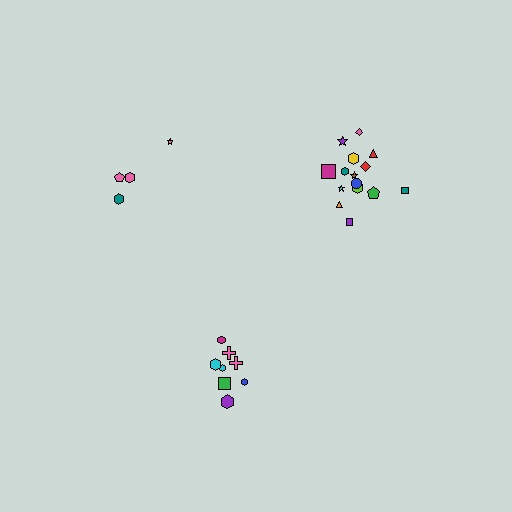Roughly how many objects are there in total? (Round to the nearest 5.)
Roughly 25 objects in total.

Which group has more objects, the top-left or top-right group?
The top-right group.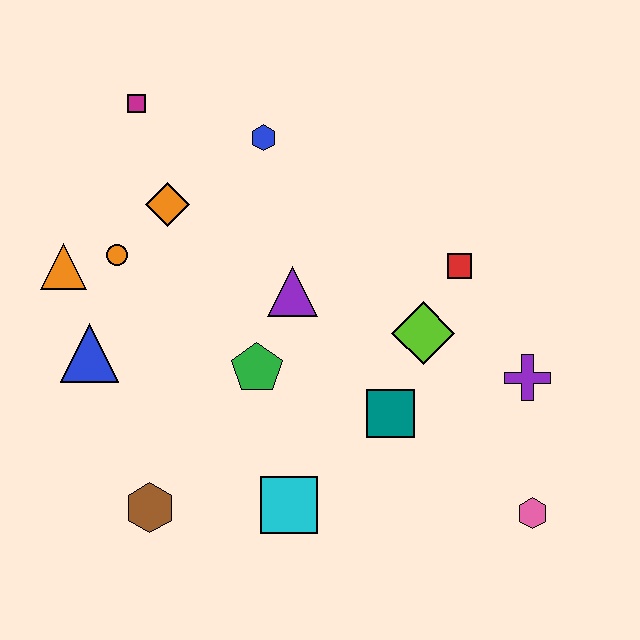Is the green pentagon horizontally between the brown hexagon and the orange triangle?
No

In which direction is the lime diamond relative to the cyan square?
The lime diamond is above the cyan square.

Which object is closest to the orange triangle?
The orange circle is closest to the orange triangle.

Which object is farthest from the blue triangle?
The pink hexagon is farthest from the blue triangle.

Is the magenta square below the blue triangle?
No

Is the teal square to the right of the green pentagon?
Yes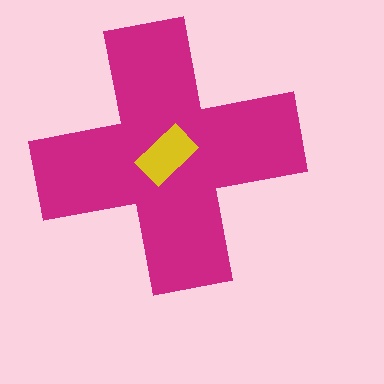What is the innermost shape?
The yellow rectangle.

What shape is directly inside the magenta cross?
The yellow rectangle.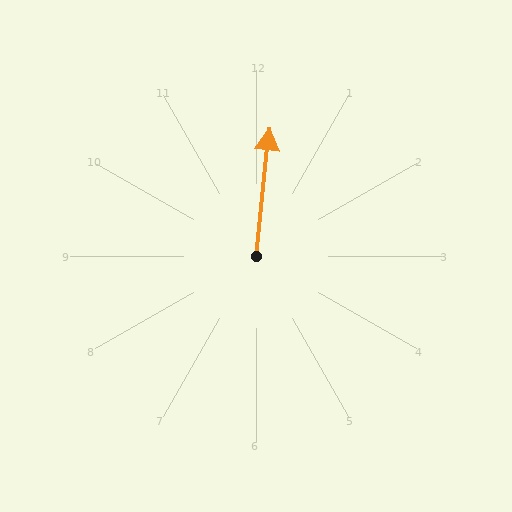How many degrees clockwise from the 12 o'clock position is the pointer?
Approximately 6 degrees.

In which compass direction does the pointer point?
North.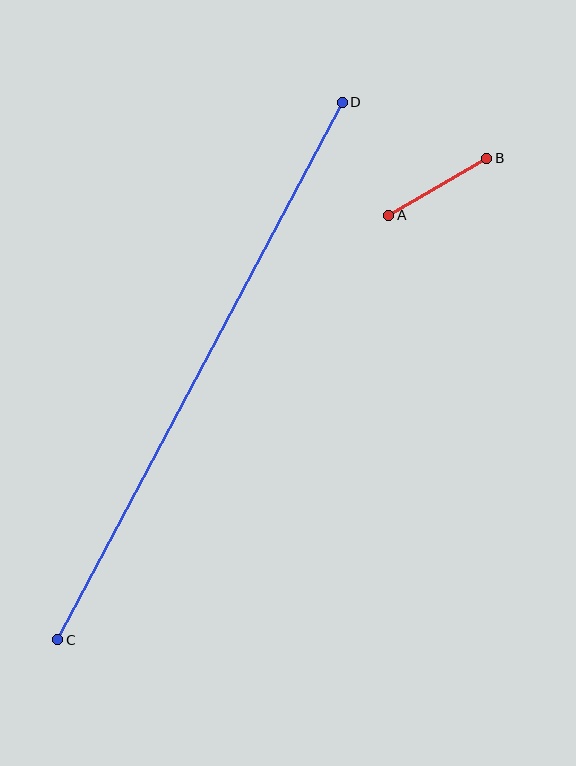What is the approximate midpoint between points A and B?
The midpoint is at approximately (438, 187) pixels.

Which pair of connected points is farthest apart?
Points C and D are farthest apart.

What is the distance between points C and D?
The distance is approximately 608 pixels.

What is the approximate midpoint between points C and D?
The midpoint is at approximately (200, 371) pixels.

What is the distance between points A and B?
The distance is approximately 113 pixels.